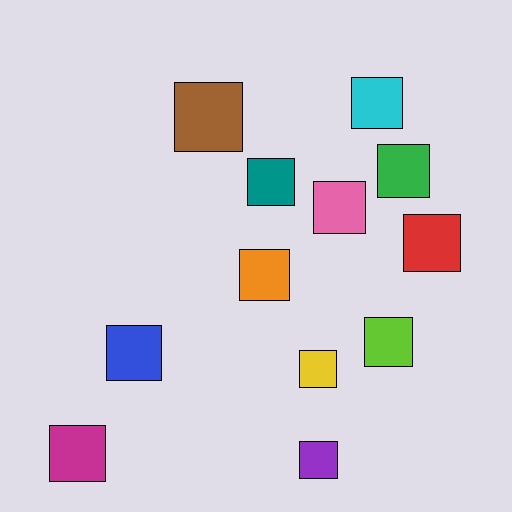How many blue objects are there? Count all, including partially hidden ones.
There is 1 blue object.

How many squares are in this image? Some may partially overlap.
There are 12 squares.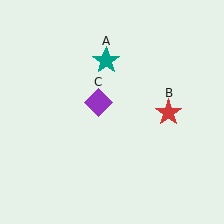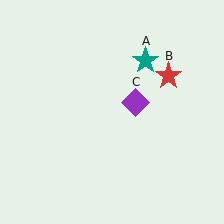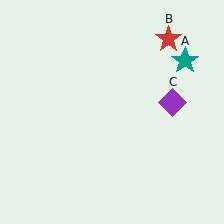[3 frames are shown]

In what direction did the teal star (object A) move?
The teal star (object A) moved right.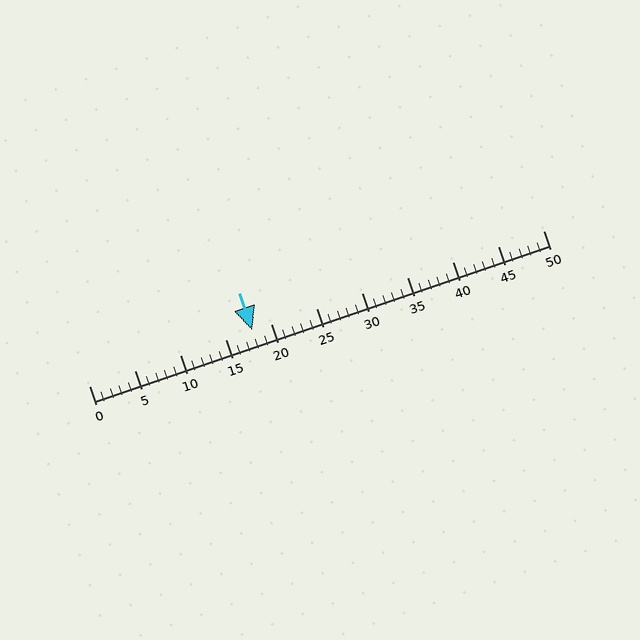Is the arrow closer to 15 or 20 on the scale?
The arrow is closer to 20.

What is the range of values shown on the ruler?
The ruler shows values from 0 to 50.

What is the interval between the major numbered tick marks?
The major tick marks are spaced 5 units apart.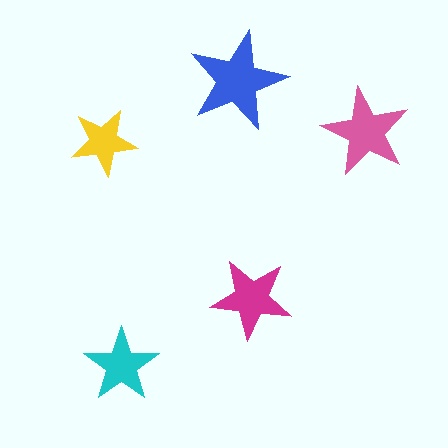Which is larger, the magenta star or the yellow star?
The magenta one.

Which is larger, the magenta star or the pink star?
The pink one.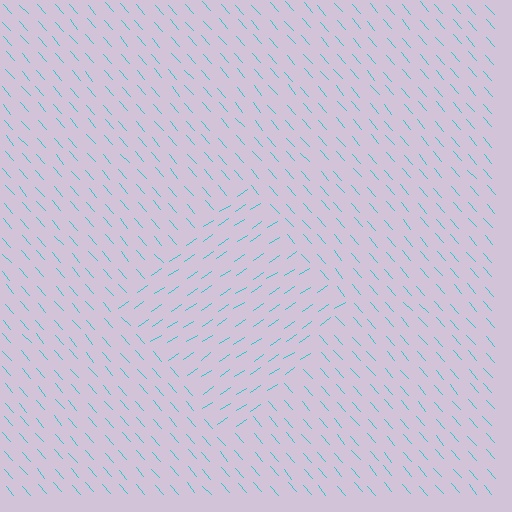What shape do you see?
I see a diamond.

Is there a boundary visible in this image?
Yes, there is a texture boundary formed by a change in line orientation.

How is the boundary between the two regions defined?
The boundary is defined purely by a change in line orientation (approximately 83 degrees difference). All lines are the same color and thickness.